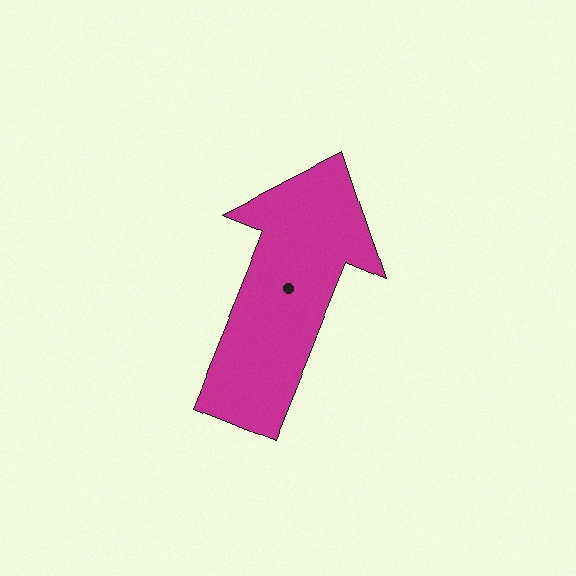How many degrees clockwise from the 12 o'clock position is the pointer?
Approximately 22 degrees.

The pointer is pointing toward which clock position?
Roughly 1 o'clock.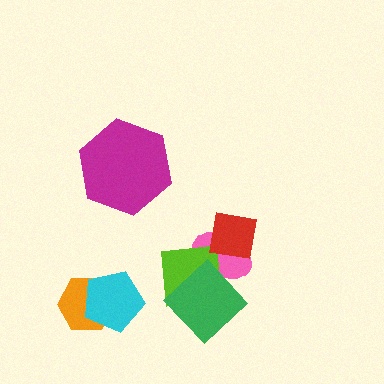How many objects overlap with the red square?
2 objects overlap with the red square.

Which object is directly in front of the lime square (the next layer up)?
The red square is directly in front of the lime square.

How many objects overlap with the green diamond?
2 objects overlap with the green diamond.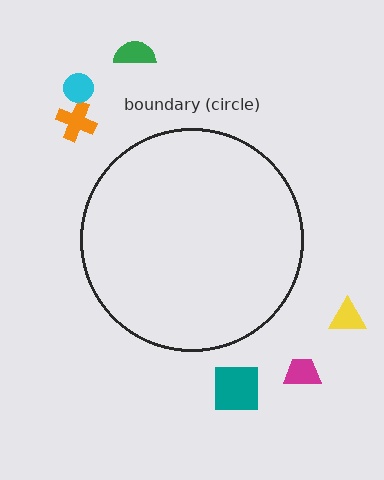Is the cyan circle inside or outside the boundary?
Outside.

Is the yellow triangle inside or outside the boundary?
Outside.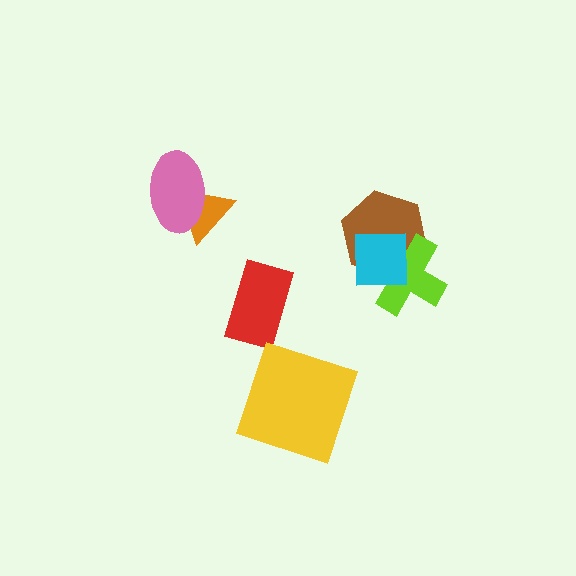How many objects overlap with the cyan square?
2 objects overlap with the cyan square.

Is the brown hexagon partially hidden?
Yes, it is partially covered by another shape.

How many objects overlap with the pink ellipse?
1 object overlaps with the pink ellipse.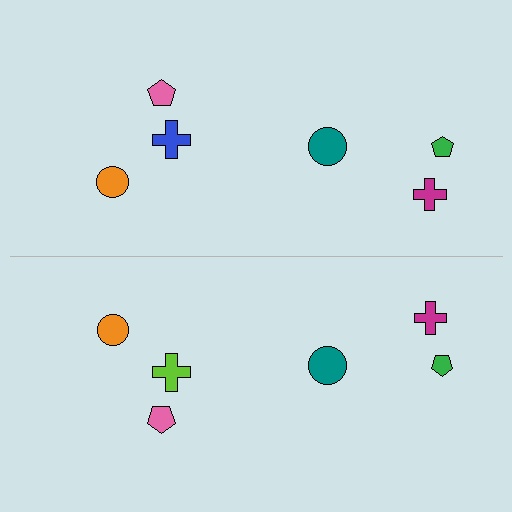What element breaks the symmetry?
The lime cross on the bottom side breaks the symmetry — its mirror counterpart is blue.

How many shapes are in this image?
There are 12 shapes in this image.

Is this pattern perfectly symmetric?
No, the pattern is not perfectly symmetric. The lime cross on the bottom side breaks the symmetry — its mirror counterpart is blue.